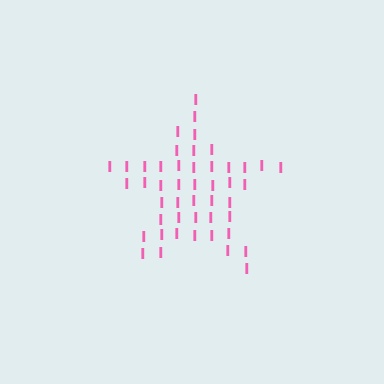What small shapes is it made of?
It is made of small letter I's.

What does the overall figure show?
The overall figure shows a star.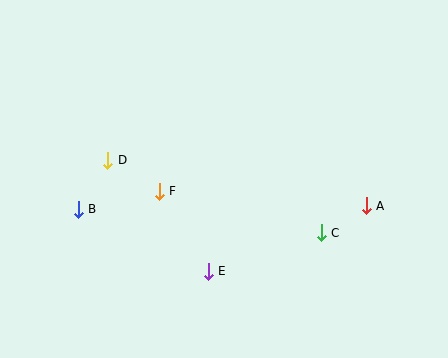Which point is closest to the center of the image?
Point F at (159, 192) is closest to the center.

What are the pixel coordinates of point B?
Point B is at (78, 209).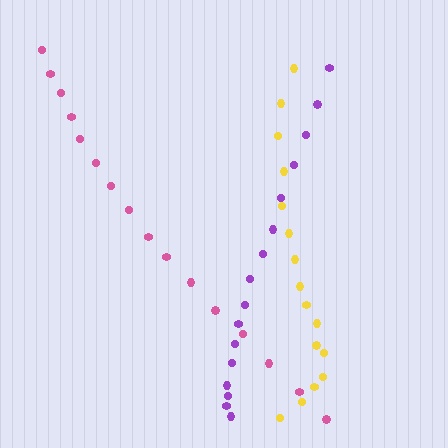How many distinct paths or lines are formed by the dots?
There are 3 distinct paths.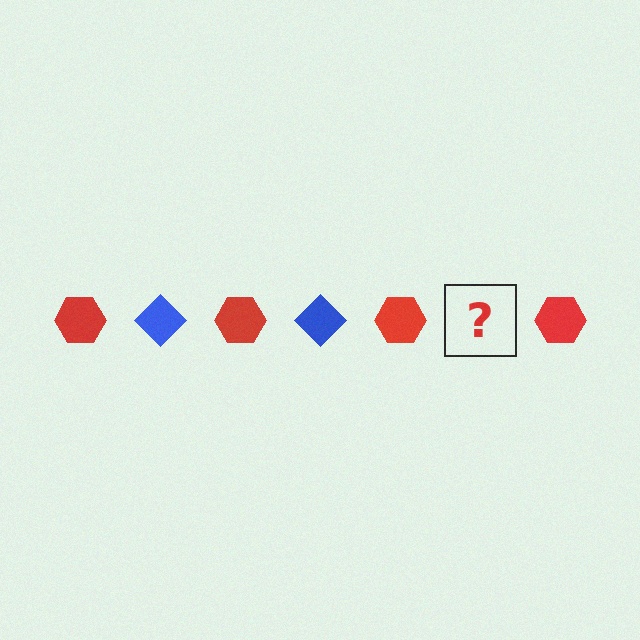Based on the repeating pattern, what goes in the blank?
The blank should be a blue diamond.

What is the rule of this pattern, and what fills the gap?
The rule is that the pattern alternates between red hexagon and blue diamond. The gap should be filled with a blue diamond.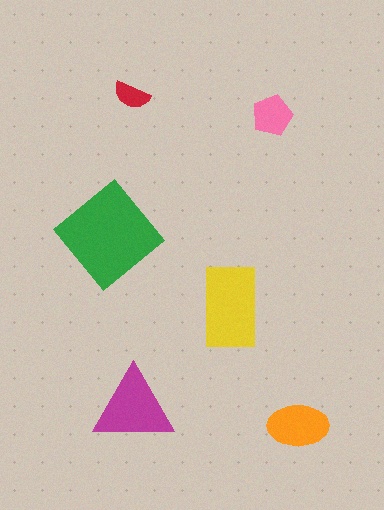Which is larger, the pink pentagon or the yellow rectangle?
The yellow rectangle.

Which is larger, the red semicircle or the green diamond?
The green diamond.